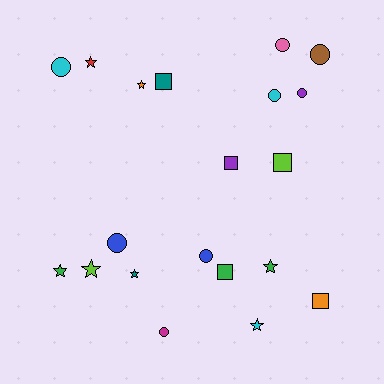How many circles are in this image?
There are 8 circles.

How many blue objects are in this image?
There are 2 blue objects.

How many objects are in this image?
There are 20 objects.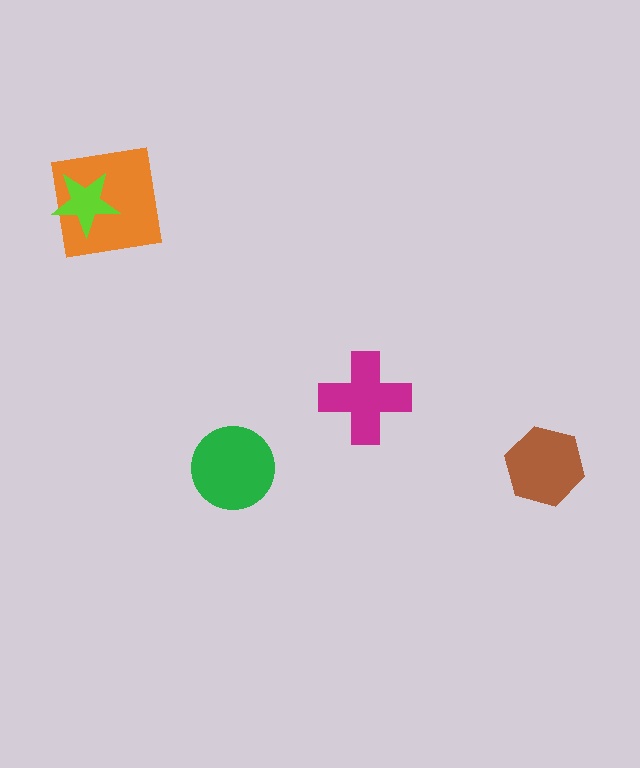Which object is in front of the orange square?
The lime star is in front of the orange square.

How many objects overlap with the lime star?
1 object overlaps with the lime star.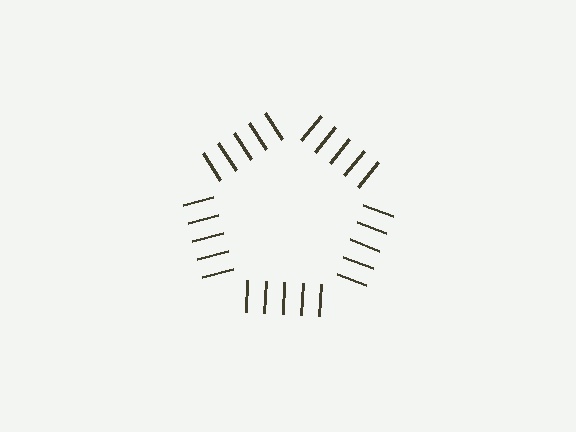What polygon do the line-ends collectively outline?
An illusory pentagon — the line segments terminate on its edges but no continuous stroke is drawn.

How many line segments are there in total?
25 — 5 along each of the 5 edges.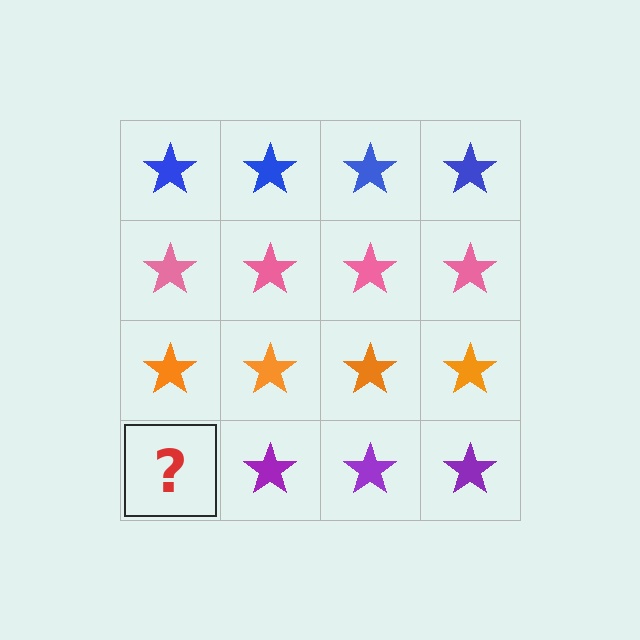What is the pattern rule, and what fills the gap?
The rule is that each row has a consistent color. The gap should be filled with a purple star.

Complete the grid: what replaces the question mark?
The question mark should be replaced with a purple star.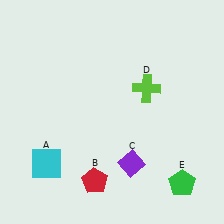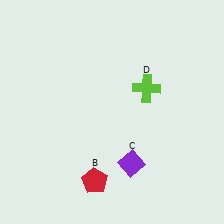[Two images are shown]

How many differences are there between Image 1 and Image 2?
There are 2 differences between the two images.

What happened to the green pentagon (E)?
The green pentagon (E) was removed in Image 2. It was in the bottom-right area of Image 1.